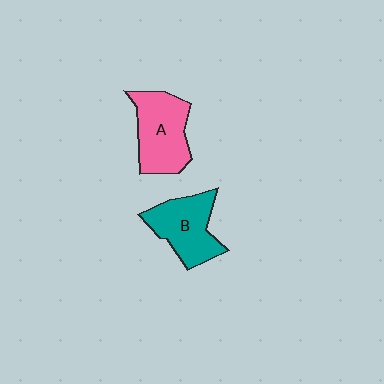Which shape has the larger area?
Shape A (pink).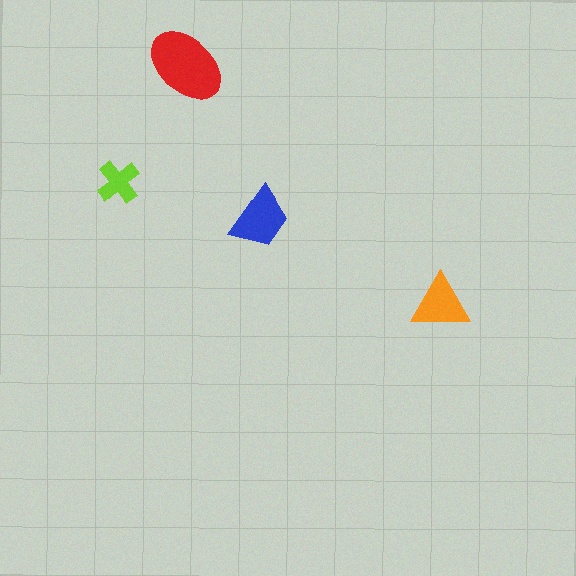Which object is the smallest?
The lime cross.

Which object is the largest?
The red ellipse.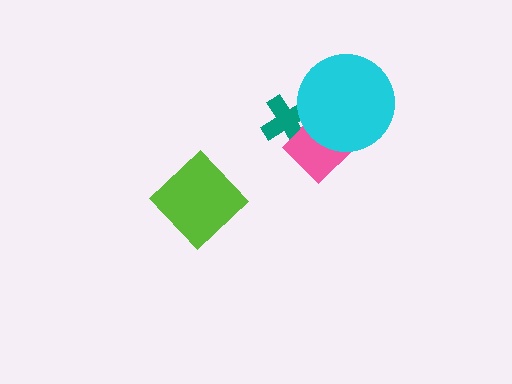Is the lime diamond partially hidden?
No, no other shape covers it.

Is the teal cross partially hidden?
Yes, it is partially covered by another shape.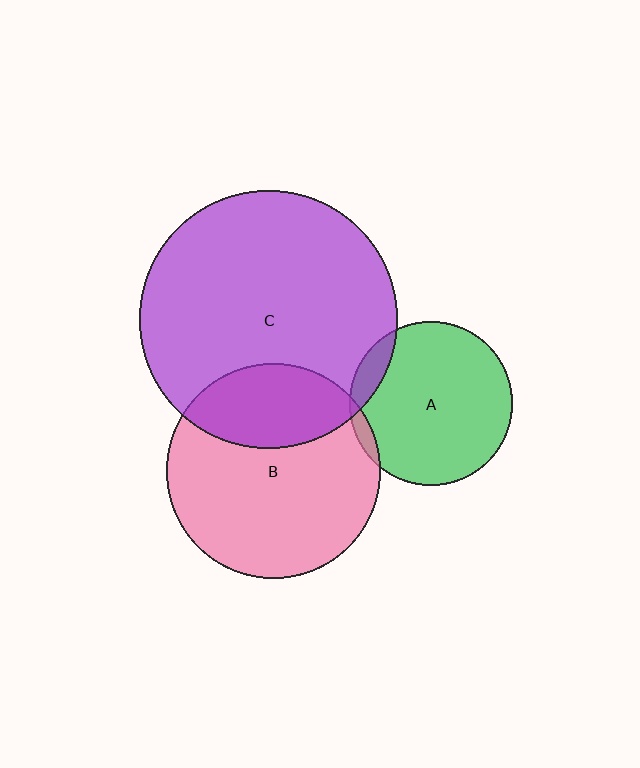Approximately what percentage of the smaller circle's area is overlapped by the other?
Approximately 10%.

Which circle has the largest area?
Circle C (purple).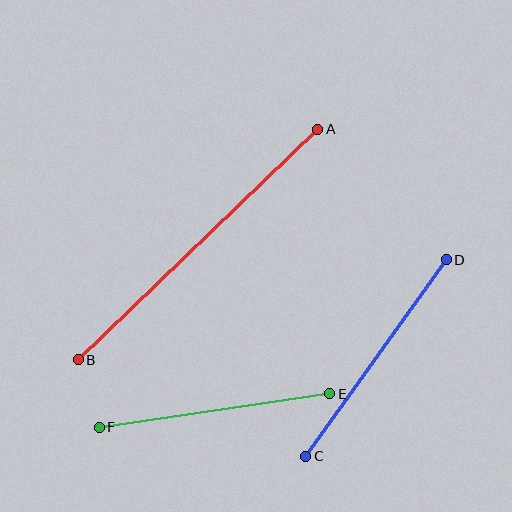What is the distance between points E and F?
The distance is approximately 233 pixels.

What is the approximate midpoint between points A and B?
The midpoint is at approximately (198, 245) pixels.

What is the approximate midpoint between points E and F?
The midpoint is at approximately (215, 410) pixels.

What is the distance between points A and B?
The distance is approximately 332 pixels.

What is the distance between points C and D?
The distance is approximately 242 pixels.